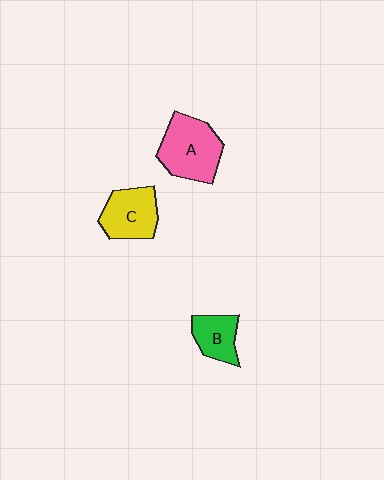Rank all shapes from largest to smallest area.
From largest to smallest: A (pink), C (yellow), B (green).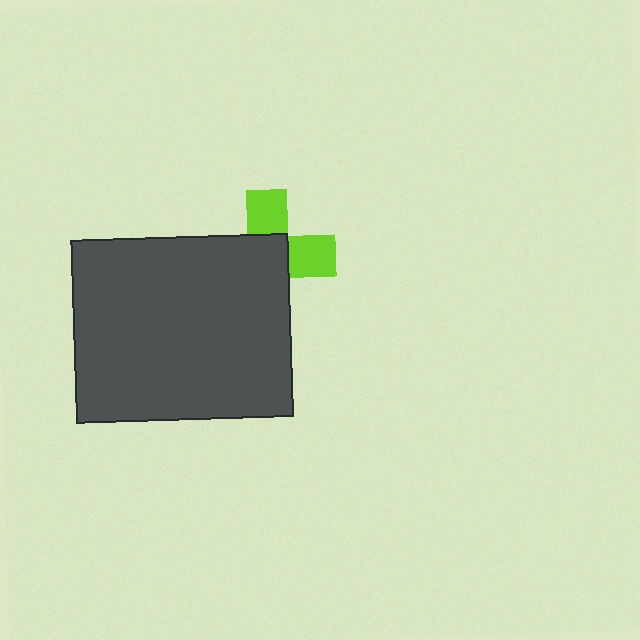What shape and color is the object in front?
The object in front is a dark gray rectangle.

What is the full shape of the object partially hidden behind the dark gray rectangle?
The partially hidden object is a lime cross.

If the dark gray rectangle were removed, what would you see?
You would see the complete lime cross.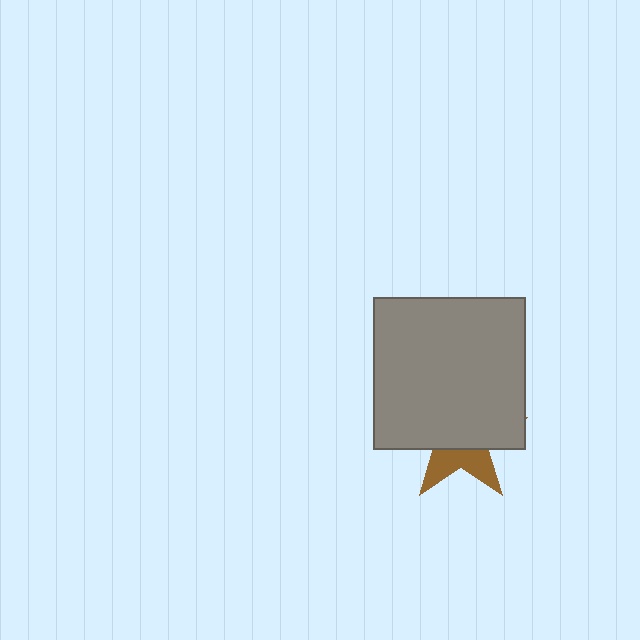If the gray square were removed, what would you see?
You would see the complete brown star.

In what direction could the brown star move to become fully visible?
The brown star could move down. That would shift it out from behind the gray square entirely.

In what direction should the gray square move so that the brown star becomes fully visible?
The gray square should move up. That is the shortest direction to clear the overlap and leave the brown star fully visible.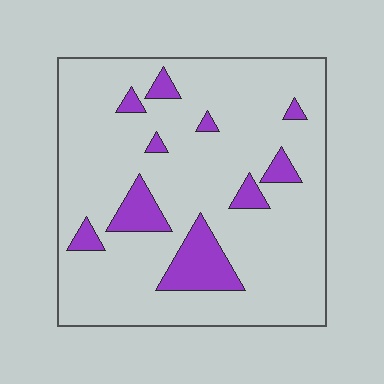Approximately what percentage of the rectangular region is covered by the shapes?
Approximately 15%.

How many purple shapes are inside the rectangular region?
10.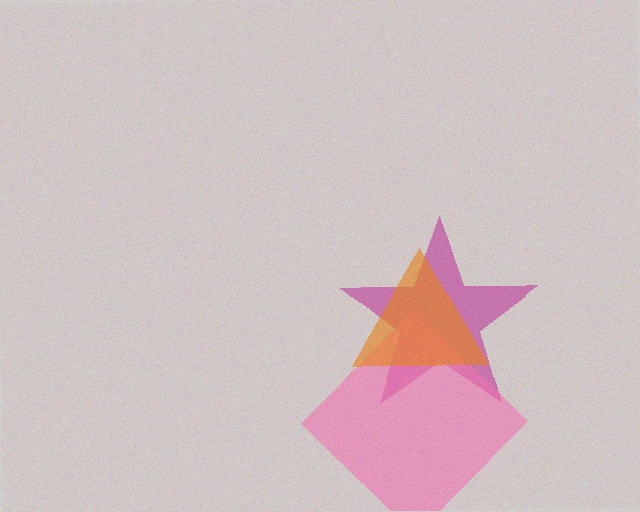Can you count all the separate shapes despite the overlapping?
Yes, there are 3 separate shapes.